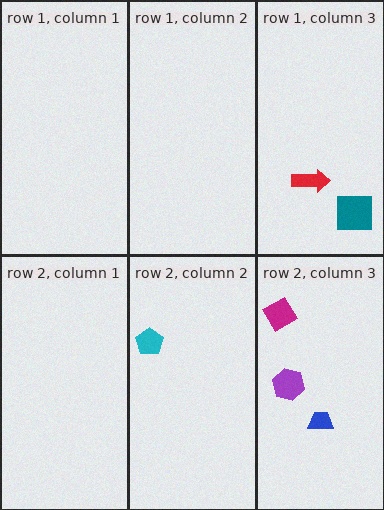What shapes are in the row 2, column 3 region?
The blue trapezoid, the purple hexagon, the magenta diamond.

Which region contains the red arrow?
The row 1, column 3 region.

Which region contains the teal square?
The row 1, column 3 region.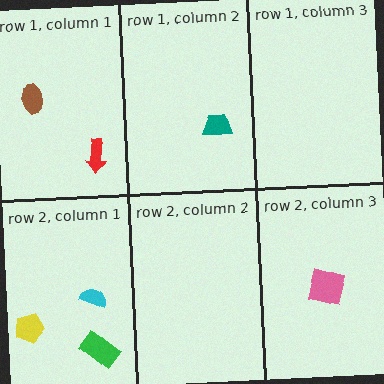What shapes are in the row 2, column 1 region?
The green rectangle, the cyan semicircle, the yellow pentagon.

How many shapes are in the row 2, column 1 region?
3.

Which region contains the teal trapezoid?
The row 1, column 2 region.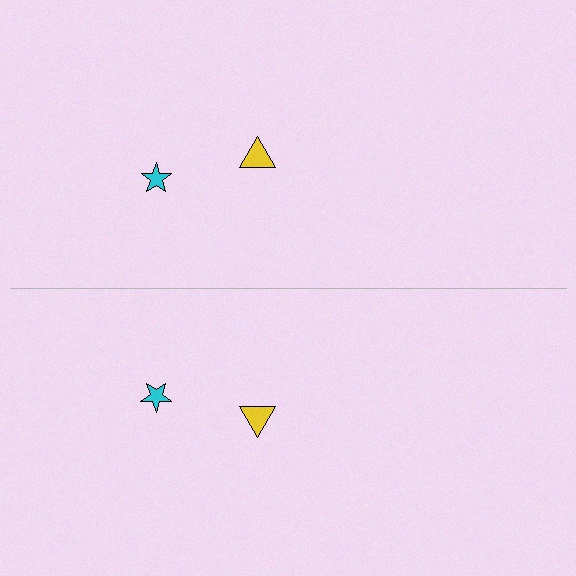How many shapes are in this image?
There are 4 shapes in this image.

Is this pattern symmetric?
Yes, this pattern has bilateral (reflection) symmetry.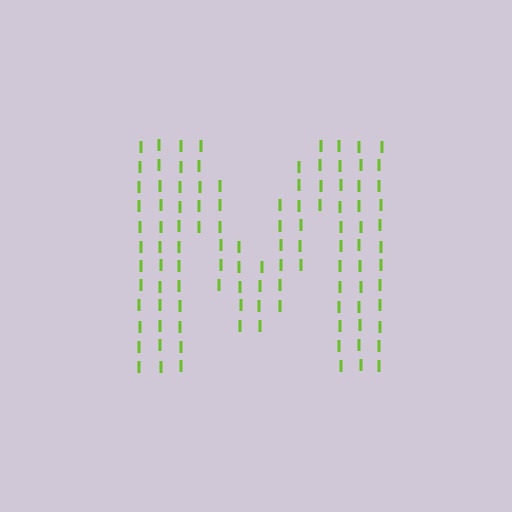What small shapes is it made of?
It is made of small letter I's.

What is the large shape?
The large shape is the letter M.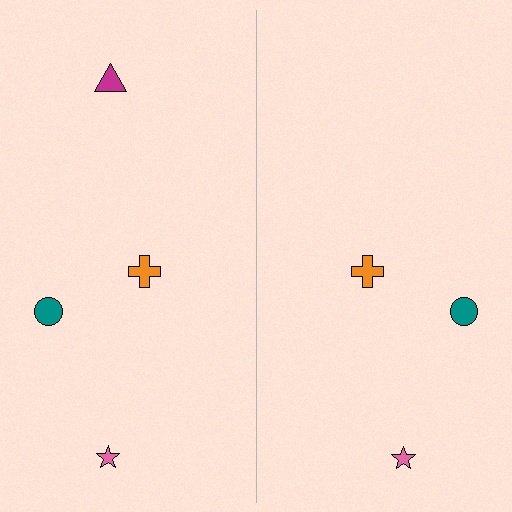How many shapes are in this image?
There are 7 shapes in this image.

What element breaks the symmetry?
A magenta triangle is missing from the right side.